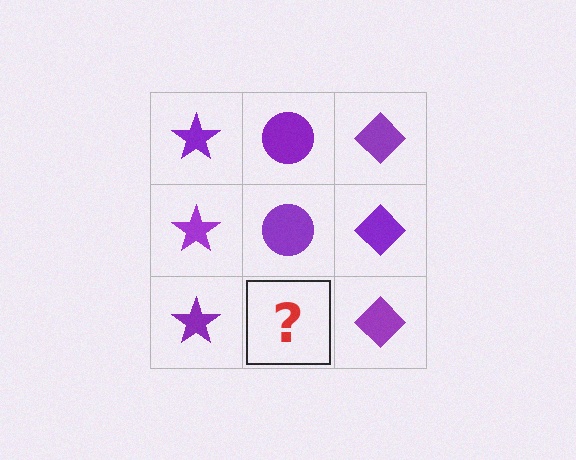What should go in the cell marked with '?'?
The missing cell should contain a purple circle.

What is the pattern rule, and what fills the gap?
The rule is that each column has a consistent shape. The gap should be filled with a purple circle.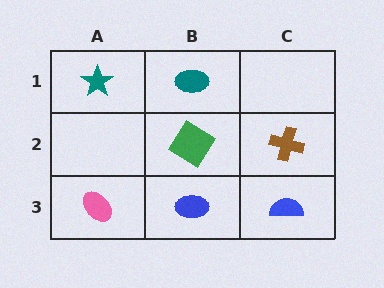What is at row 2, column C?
A brown cross.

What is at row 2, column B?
A green diamond.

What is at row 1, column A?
A teal star.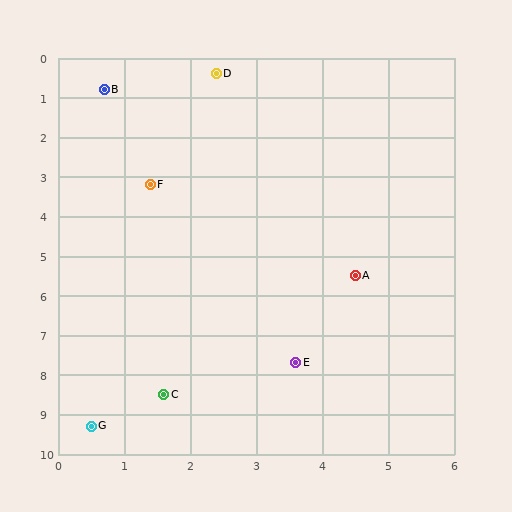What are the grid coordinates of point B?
Point B is at approximately (0.7, 0.8).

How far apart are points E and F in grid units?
Points E and F are about 5.0 grid units apart.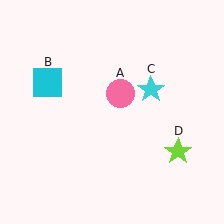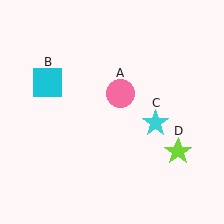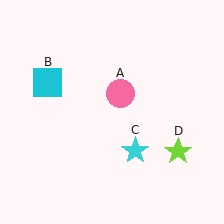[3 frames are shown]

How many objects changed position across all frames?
1 object changed position: cyan star (object C).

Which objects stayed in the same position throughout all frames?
Pink circle (object A) and cyan square (object B) and lime star (object D) remained stationary.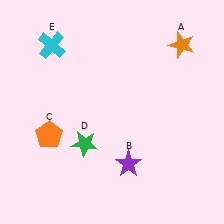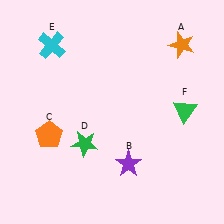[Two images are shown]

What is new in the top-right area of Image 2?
A green triangle (F) was added in the top-right area of Image 2.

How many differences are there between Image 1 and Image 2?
There is 1 difference between the two images.